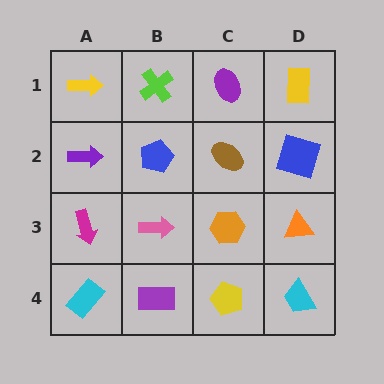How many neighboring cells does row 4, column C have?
3.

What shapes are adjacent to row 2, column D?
A yellow rectangle (row 1, column D), an orange triangle (row 3, column D), a brown ellipse (row 2, column C).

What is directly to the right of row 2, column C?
A blue square.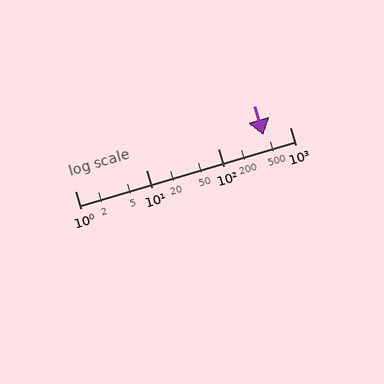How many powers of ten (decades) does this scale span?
The scale spans 3 decades, from 1 to 1000.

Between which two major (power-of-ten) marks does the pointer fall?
The pointer is between 100 and 1000.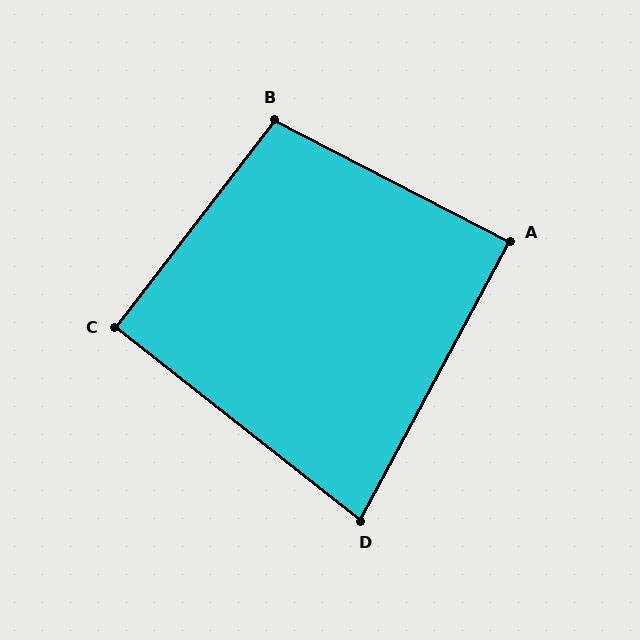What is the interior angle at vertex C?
Approximately 91 degrees (approximately right).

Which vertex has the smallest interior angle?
D, at approximately 80 degrees.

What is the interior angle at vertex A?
Approximately 89 degrees (approximately right).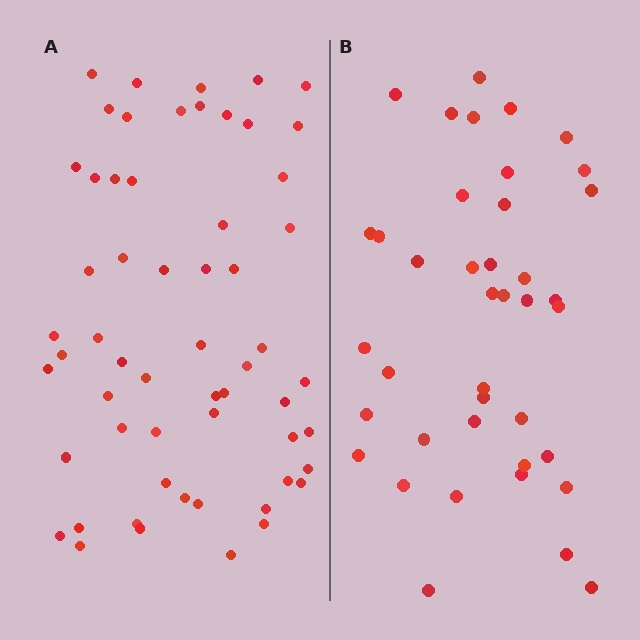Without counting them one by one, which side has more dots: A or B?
Region A (the left region) has more dots.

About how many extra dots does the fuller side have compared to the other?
Region A has approximately 20 more dots than region B.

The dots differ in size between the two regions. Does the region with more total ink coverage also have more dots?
No. Region B has more total ink coverage because its dots are larger, but region A actually contains more individual dots. Total area can be misleading — the number of items is what matters here.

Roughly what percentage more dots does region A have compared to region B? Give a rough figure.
About 45% more.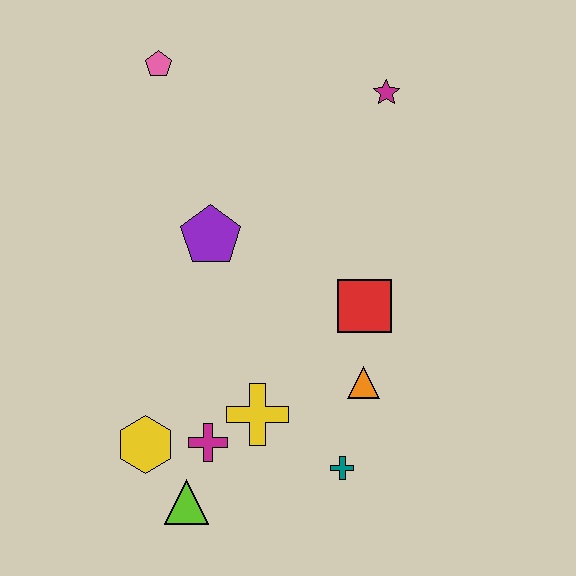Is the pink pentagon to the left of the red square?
Yes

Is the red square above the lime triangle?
Yes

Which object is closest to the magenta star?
The red square is closest to the magenta star.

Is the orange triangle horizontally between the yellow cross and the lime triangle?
No